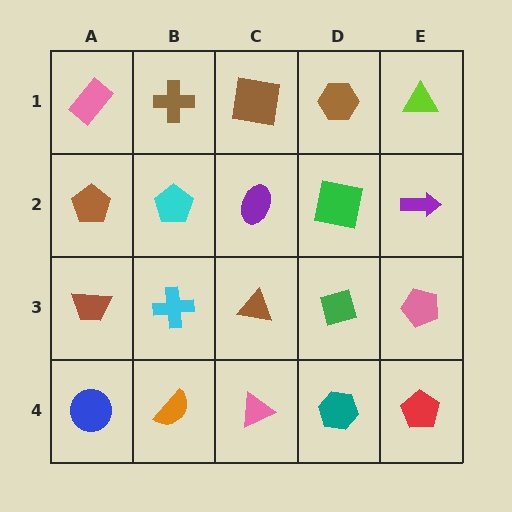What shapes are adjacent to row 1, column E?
A purple arrow (row 2, column E), a brown hexagon (row 1, column D).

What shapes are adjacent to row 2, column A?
A pink rectangle (row 1, column A), a brown trapezoid (row 3, column A), a cyan pentagon (row 2, column B).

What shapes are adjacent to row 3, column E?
A purple arrow (row 2, column E), a red pentagon (row 4, column E), a green square (row 3, column D).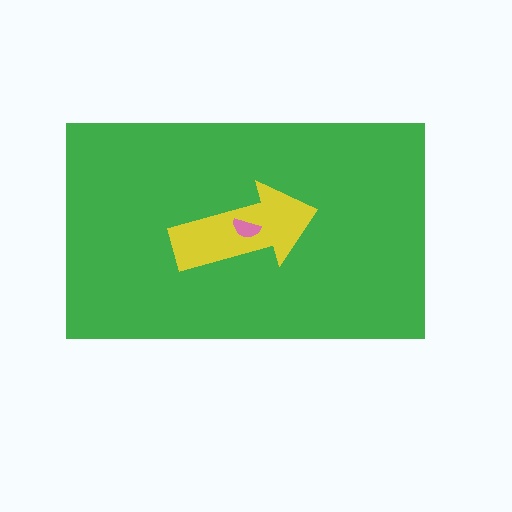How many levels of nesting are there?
3.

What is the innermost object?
The pink semicircle.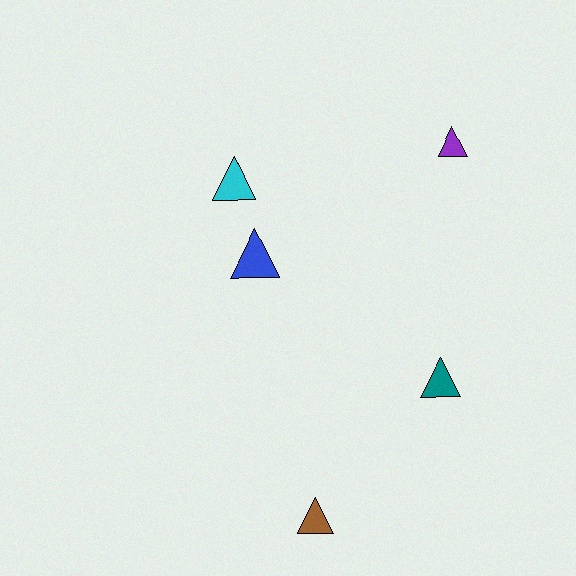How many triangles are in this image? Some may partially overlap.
There are 5 triangles.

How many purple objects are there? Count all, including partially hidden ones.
There is 1 purple object.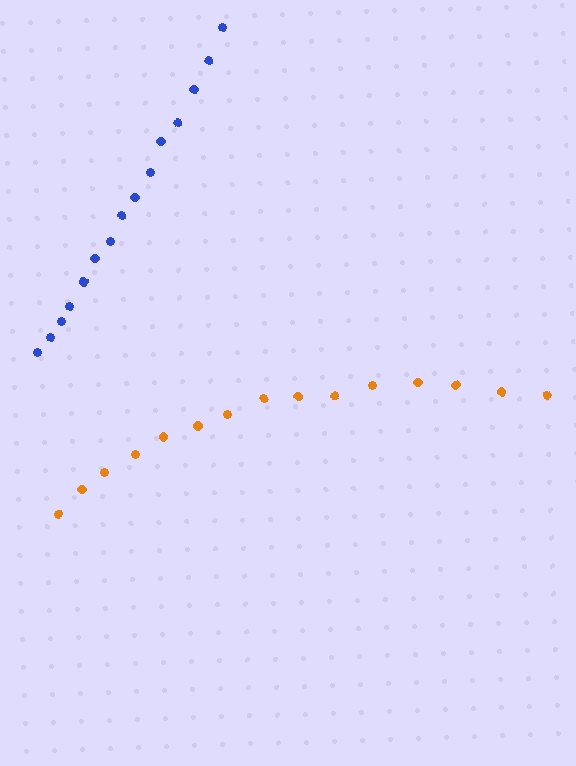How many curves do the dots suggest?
There are 2 distinct paths.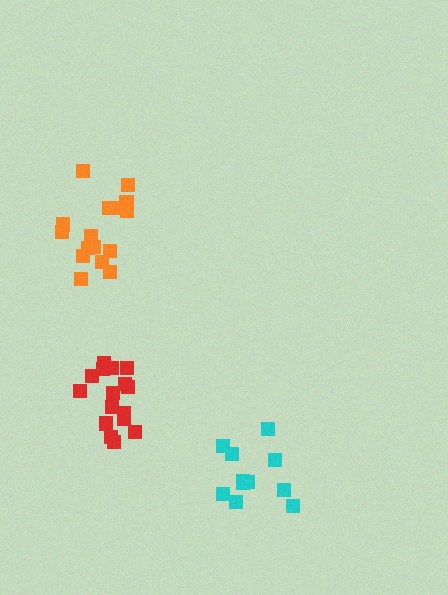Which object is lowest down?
The cyan cluster is bottommost.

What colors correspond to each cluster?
The clusters are colored: orange, cyan, red.